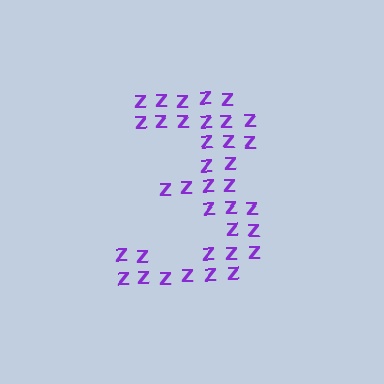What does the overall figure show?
The overall figure shows the digit 3.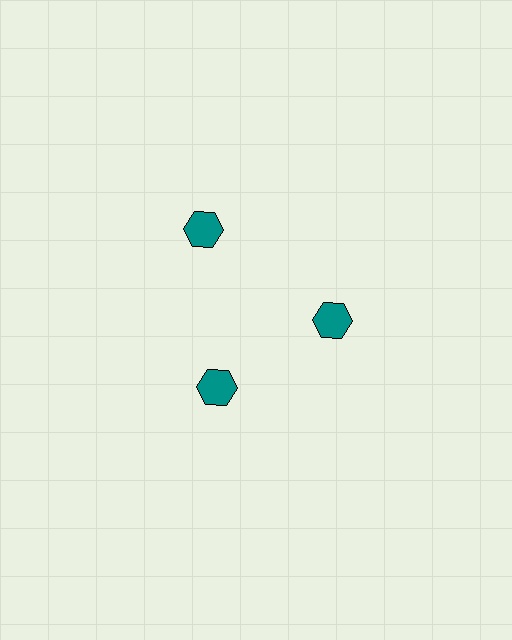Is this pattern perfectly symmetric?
No. The 3 teal hexagons are arranged in a ring, but one element near the 11 o'clock position is pushed outward from the center, breaking the 3-fold rotational symmetry.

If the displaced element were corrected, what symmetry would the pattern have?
It would have 3-fold rotational symmetry — the pattern would map onto itself every 120 degrees.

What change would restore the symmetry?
The symmetry would be restored by moving it inward, back onto the ring so that all 3 hexagons sit at equal angles and equal distance from the center.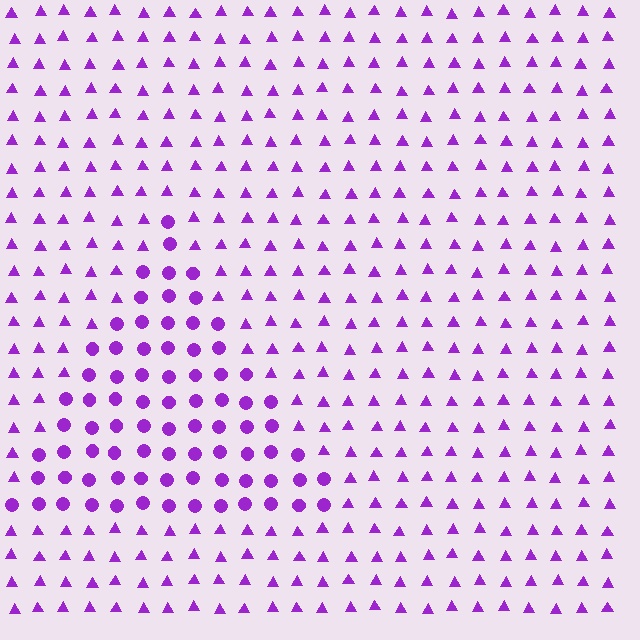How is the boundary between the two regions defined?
The boundary is defined by a change in element shape: circles inside vs. triangles outside. All elements share the same color and spacing.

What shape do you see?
I see a triangle.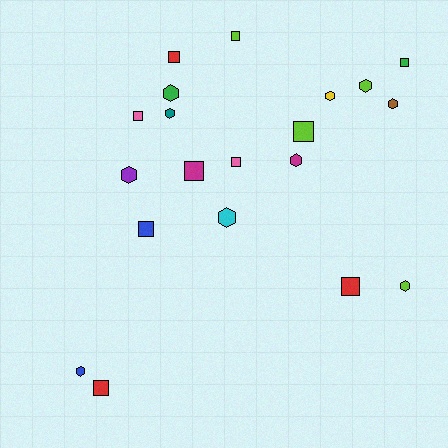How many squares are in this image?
There are 10 squares.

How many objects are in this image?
There are 20 objects.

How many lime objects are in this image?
There are 4 lime objects.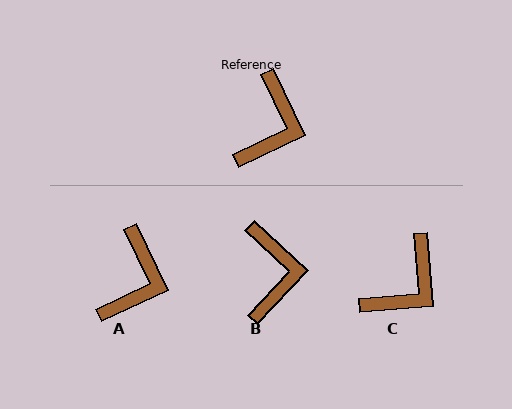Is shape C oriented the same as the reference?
No, it is off by about 21 degrees.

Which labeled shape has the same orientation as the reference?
A.